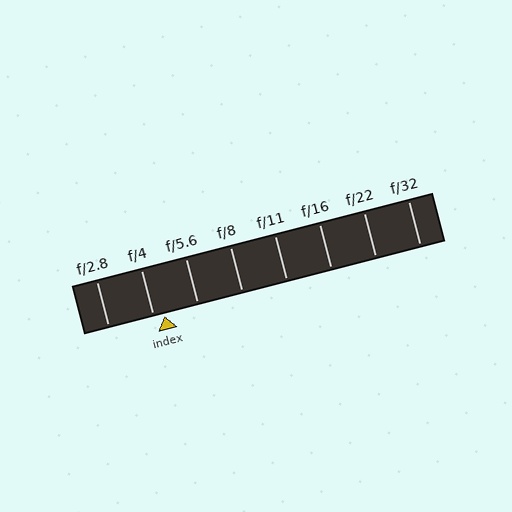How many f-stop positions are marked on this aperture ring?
There are 8 f-stop positions marked.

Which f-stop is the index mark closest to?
The index mark is closest to f/4.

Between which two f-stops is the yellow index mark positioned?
The index mark is between f/4 and f/5.6.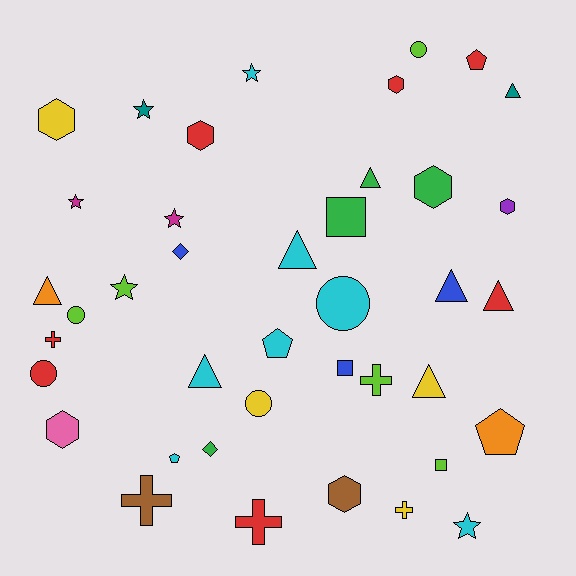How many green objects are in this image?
There are 4 green objects.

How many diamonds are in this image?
There are 2 diamonds.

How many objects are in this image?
There are 40 objects.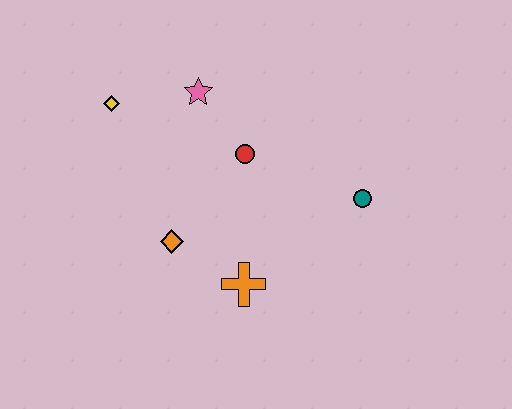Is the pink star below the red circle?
No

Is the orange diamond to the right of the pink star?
No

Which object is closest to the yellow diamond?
The pink star is closest to the yellow diamond.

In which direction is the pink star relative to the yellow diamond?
The pink star is to the right of the yellow diamond.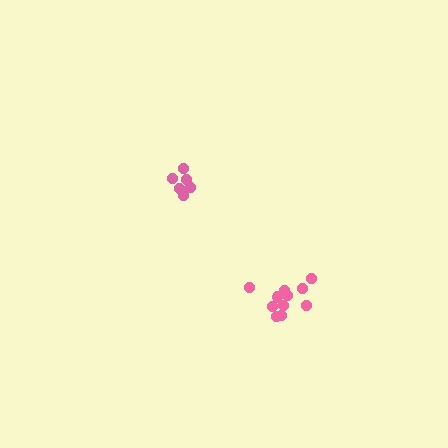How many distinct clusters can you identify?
There are 2 distinct clusters.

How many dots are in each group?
Group 1: 7 dots, Group 2: 11 dots (18 total).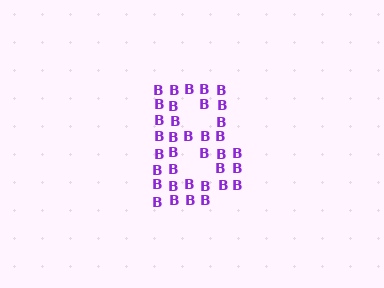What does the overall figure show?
The overall figure shows the letter B.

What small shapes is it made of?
It is made of small letter B's.